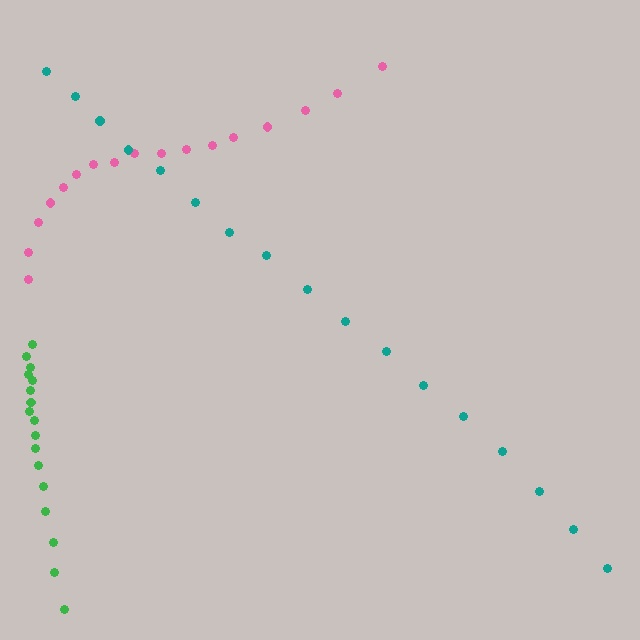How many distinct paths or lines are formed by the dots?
There are 3 distinct paths.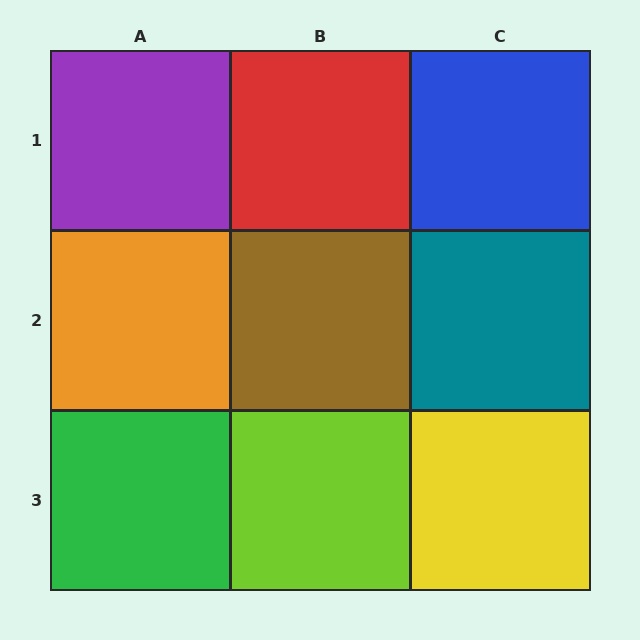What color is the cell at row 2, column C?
Teal.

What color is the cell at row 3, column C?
Yellow.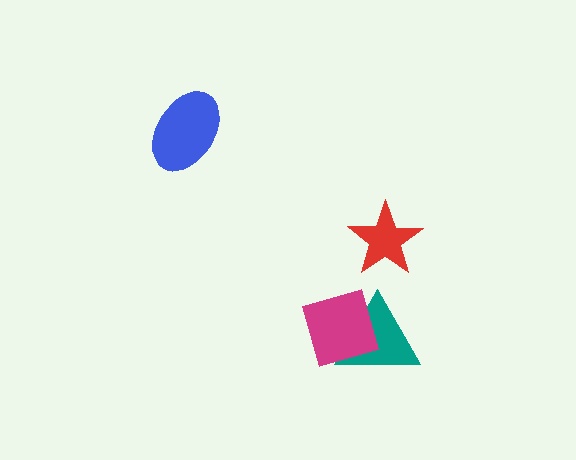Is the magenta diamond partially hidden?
No, no other shape covers it.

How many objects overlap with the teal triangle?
1 object overlaps with the teal triangle.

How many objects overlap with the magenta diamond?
1 object overlaps with the magenta diamond.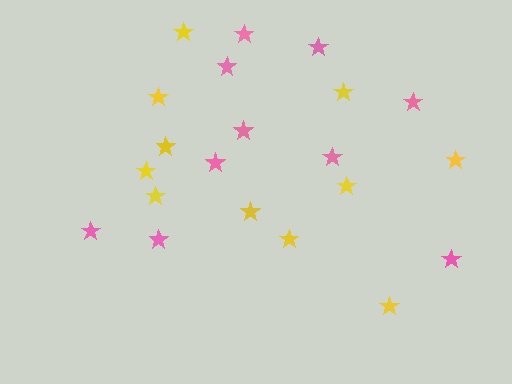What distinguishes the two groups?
There are 2 groups: one group of pink stars (10) and one group of yellow stars (11).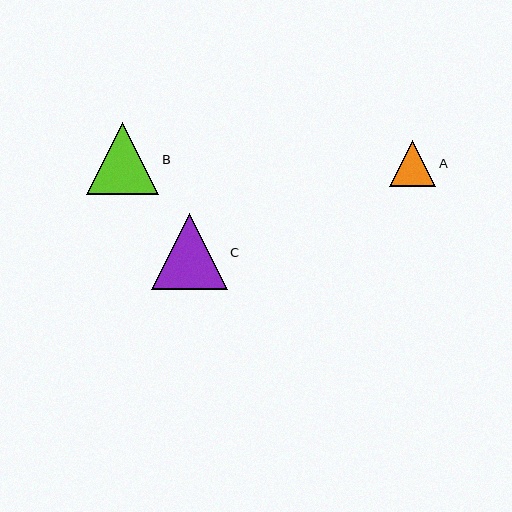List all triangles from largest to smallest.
From largest to smallest: C, B, A.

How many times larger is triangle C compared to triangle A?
Triangle C is approximately 1.6 times the size of triangle A.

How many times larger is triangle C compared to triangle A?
Triangle C is approximately 1.6 times the size of triangle A.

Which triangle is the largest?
Triangle C is the largest with a size of approximately 76 pixels.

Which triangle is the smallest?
Triangle A is the smallest with a size of approximately 47 pixels.